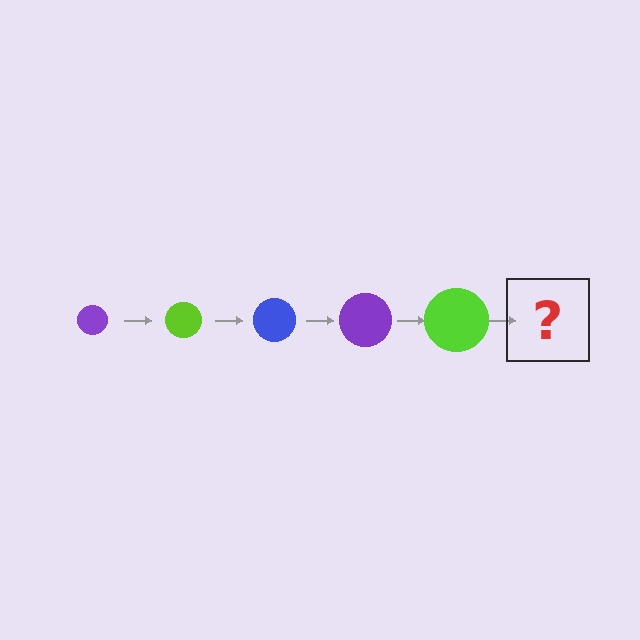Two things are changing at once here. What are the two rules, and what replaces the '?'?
The two rules are that the circle grows larger each step and the color cycles through purple, lime, and blue. The '?' should be a blue circle, larger than the previous one.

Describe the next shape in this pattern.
It should be a blue circle, larger than the previous one.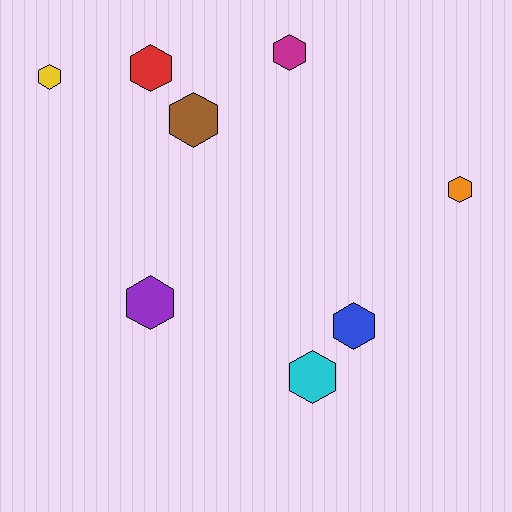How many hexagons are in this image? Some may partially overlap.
There are 8 hexagons.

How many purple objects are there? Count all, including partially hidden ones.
There is 1 purple object.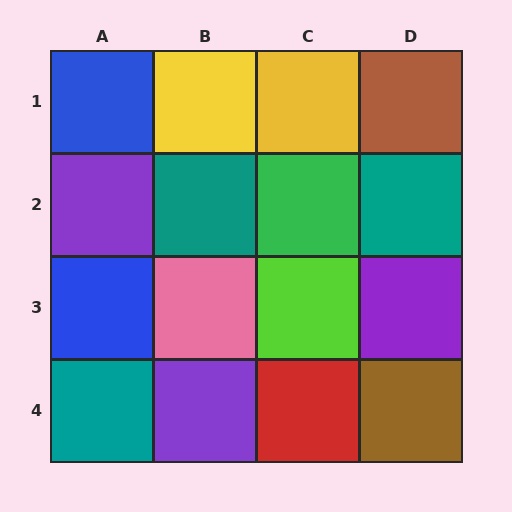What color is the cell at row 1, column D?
Brown.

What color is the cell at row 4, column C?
Red.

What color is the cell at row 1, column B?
Yellow.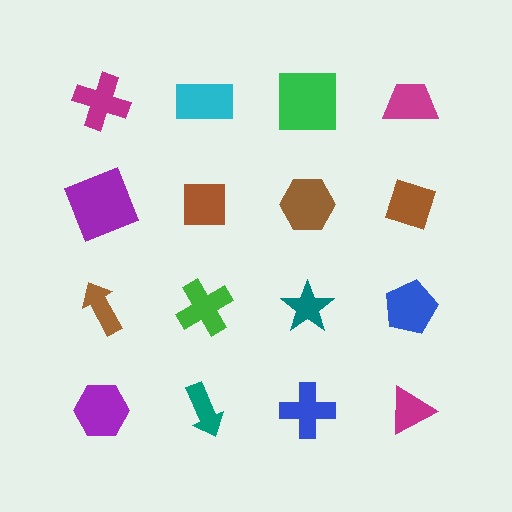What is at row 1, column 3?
A green square.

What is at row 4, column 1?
A purple hexagon.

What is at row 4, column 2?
A teal arrow.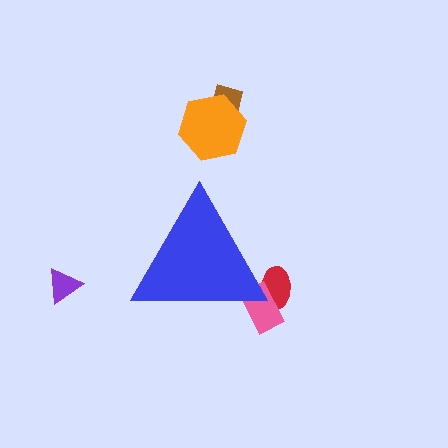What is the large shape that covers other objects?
A blue triangle.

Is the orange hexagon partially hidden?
No, the orange hexagon is fully visible.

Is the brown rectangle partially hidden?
No, the brown rectangle is fully visible.